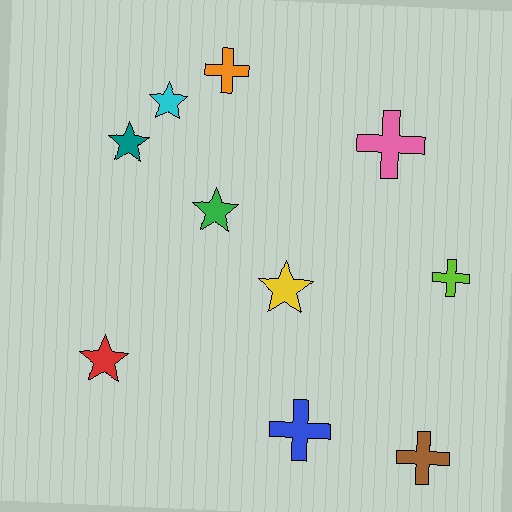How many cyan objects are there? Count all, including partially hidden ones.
There is 1 cyan object.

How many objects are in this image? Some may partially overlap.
There are 10 objects.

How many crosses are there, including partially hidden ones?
There are 5 crosses.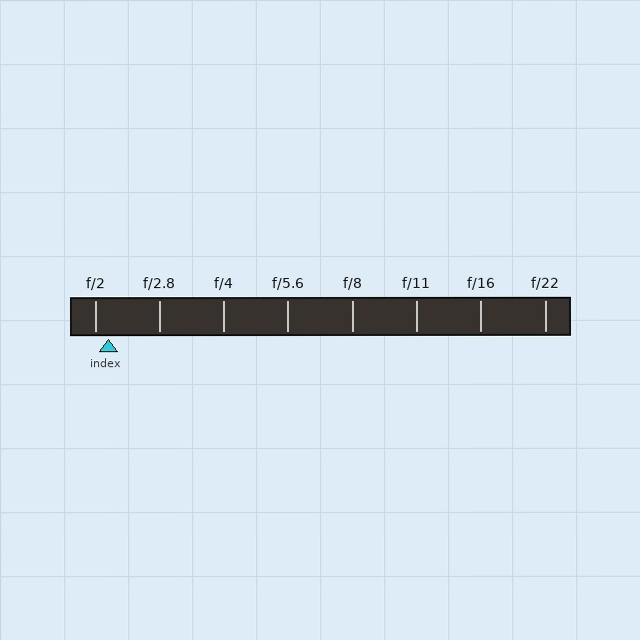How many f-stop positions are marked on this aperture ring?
There are 8 f-stop positions marked.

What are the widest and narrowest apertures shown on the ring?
The widest aperture shown is f/2 and the narrowest is f/22.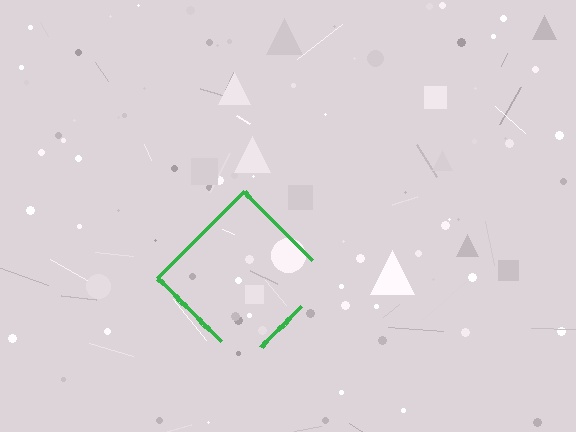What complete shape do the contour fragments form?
The contour fragments form a diamond.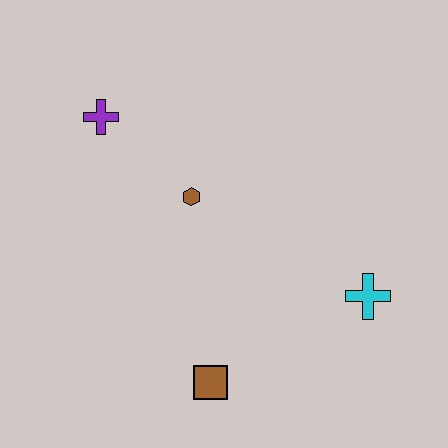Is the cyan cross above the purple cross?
No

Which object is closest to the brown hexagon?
The purple cross is closest to the brown hexagon.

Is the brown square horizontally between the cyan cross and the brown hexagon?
Yes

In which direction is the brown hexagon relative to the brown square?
The brown hexagon is above the brown square.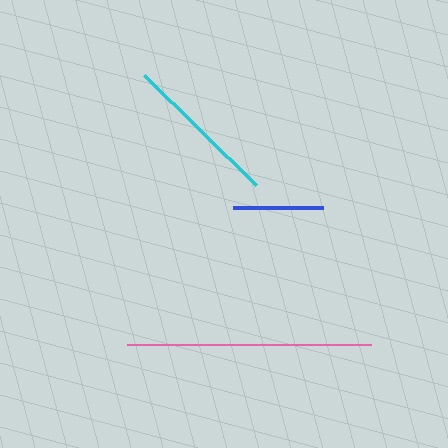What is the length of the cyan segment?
The cyan segment is approximately 156 pixels long.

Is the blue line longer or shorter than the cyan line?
The cyan line is longer than the blue line.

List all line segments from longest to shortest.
From longest to shortest: pink, cyan, blue.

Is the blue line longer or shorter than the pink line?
The pink line is longer than the blue line.